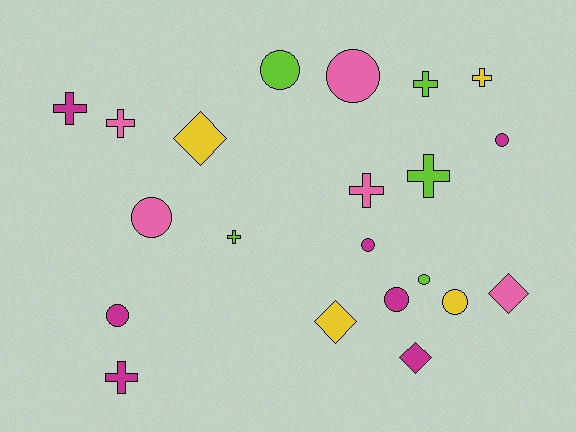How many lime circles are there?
There are 2 lime circles.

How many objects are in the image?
There are 21 objects.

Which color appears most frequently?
Magenta, with 7 objects.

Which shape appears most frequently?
Circle, with 9 objects.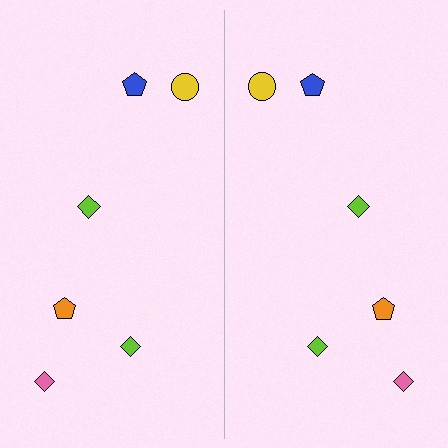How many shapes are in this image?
There are 12 shapes in this image.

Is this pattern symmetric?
Yes, this pattern has bilateral (reflection) symmetry.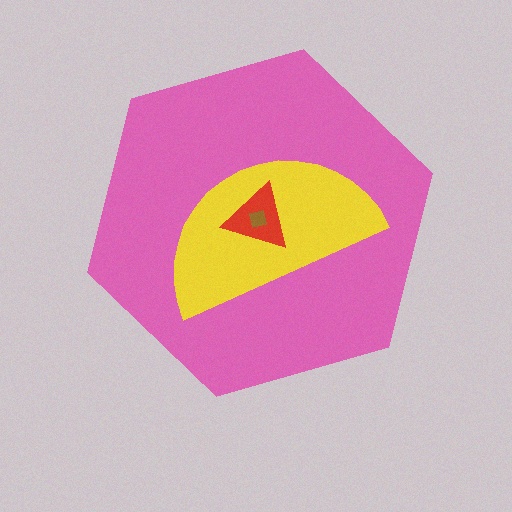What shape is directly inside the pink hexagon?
The yellow semicircle.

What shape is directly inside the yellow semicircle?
The red triangle.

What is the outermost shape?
The pink hexagon.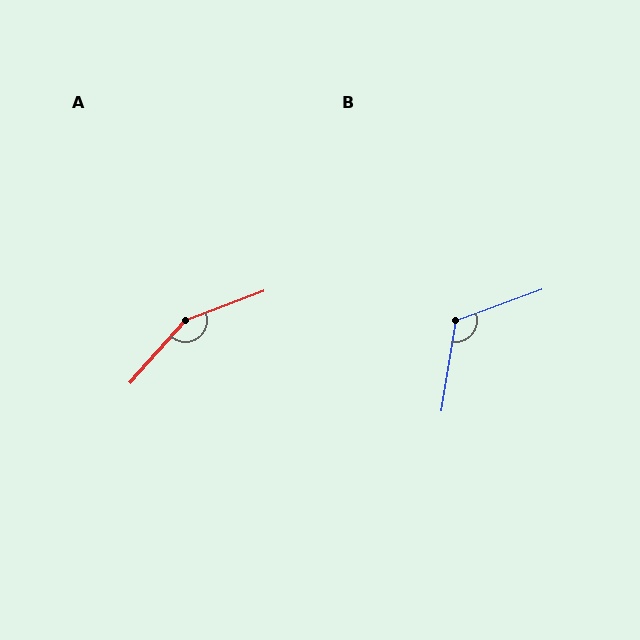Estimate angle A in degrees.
Approximately 152 degrees.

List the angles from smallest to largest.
B (119°), A (152°).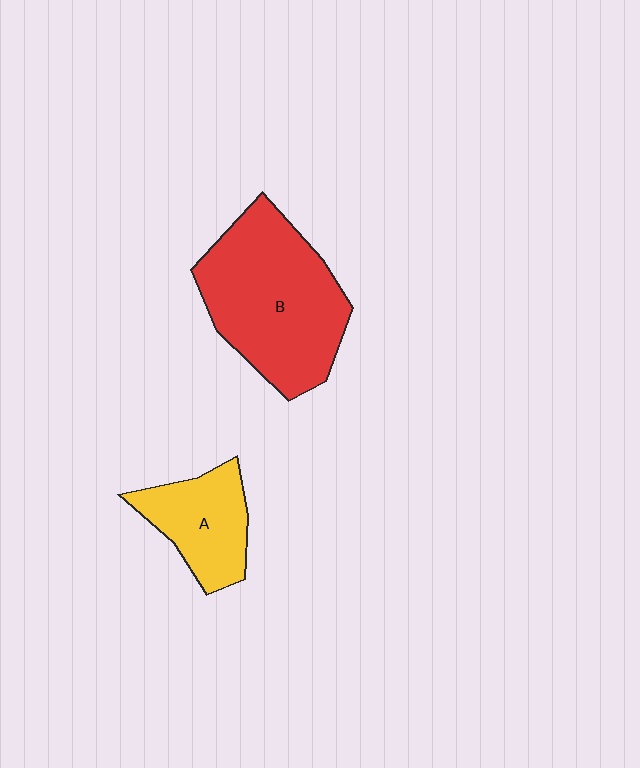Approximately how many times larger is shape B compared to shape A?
Approximately 2.0 times.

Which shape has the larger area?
Shape B (red).